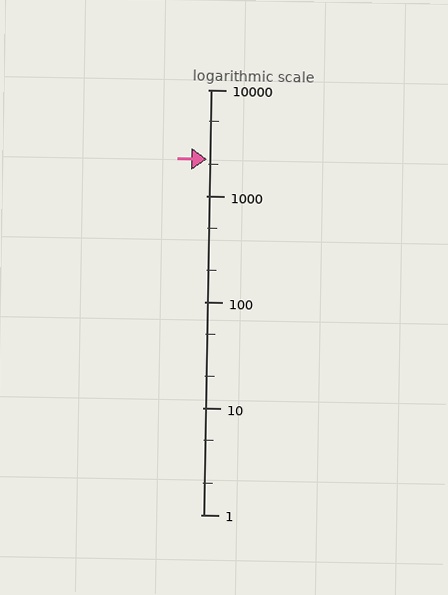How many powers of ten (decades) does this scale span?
The scale spans 4 decades, from 1 to 10000.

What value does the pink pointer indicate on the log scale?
The pointer indicates approximately 2200.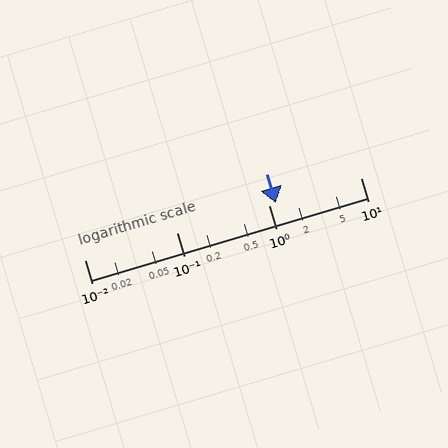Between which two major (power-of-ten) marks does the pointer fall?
The pointer is between 1 and 10.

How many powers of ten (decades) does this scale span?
The scale spans 3 decades, from 0.01 to 10.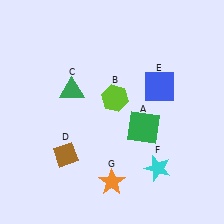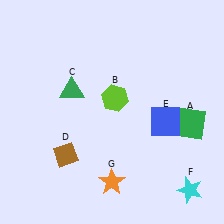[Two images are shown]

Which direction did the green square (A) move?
The green square (A) moved right.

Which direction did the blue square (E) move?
The blue square (E) moved down.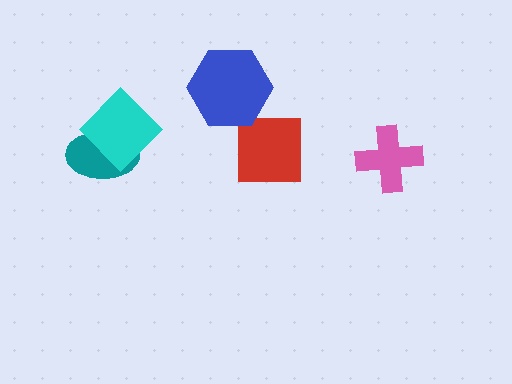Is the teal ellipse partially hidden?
Yes, it is partially covered by another shape.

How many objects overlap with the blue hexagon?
0 objects overlap with the blue hexagon.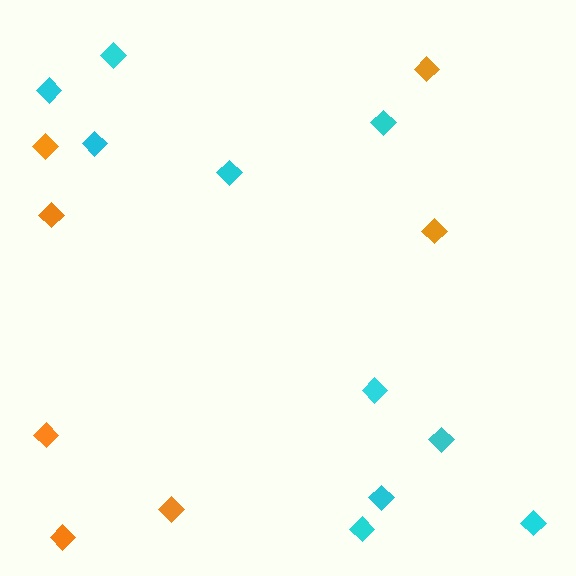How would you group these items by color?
There are 2 groups: one group of orange diamonds (7) and one group of cyan diamonds (10).